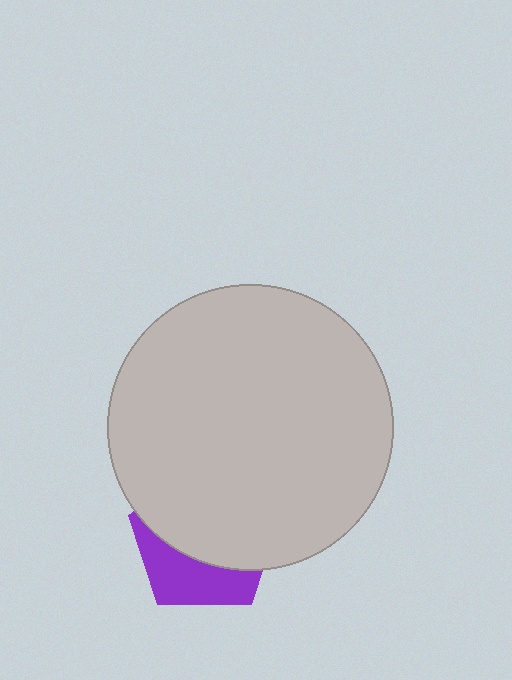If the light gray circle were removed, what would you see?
You would see the complete purple pentagon.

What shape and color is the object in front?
The object in front is a light gray circle.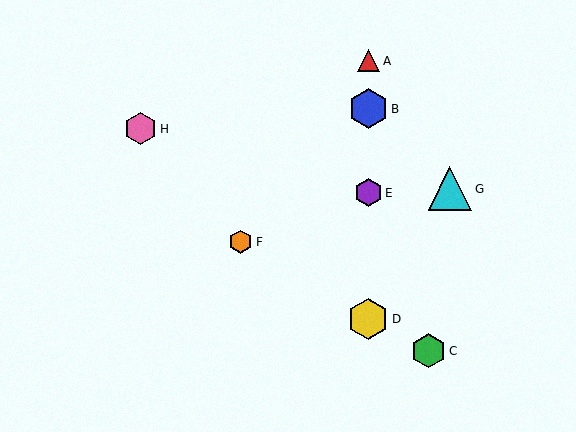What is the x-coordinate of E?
Object E is at x≈368.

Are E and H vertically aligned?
No, E is at x≈368 and H is at x≈141.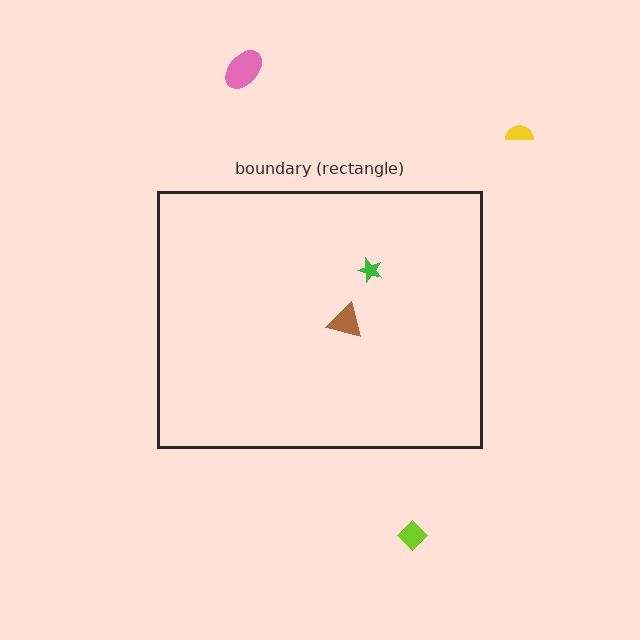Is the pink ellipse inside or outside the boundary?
Outside.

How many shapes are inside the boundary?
2 inside, 3 outside.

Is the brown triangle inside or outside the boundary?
Inside.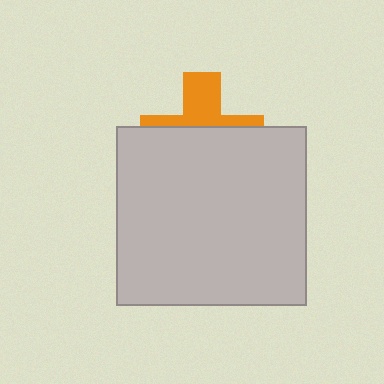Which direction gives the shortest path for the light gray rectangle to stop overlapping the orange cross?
Moving down gives the shortest separation.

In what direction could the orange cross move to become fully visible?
The orange cross could move up. That would shift it out from behind the light gray rectangle entirely.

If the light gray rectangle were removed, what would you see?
You would see the complete orange cross.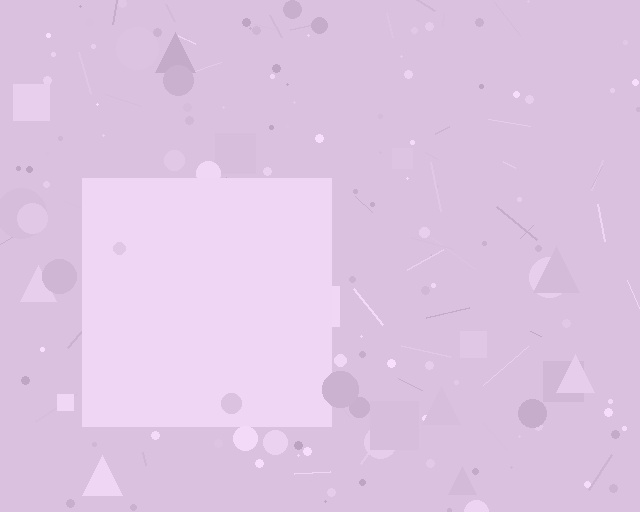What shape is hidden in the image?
A square is hidden in the image.